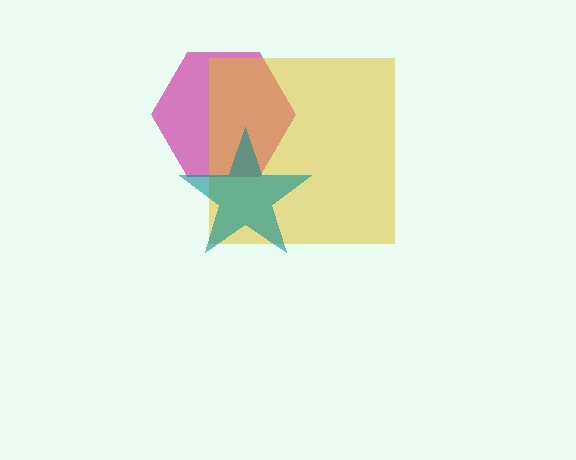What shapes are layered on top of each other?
The layered shapes are: a magenta hexagon, a yellow square, a teal star.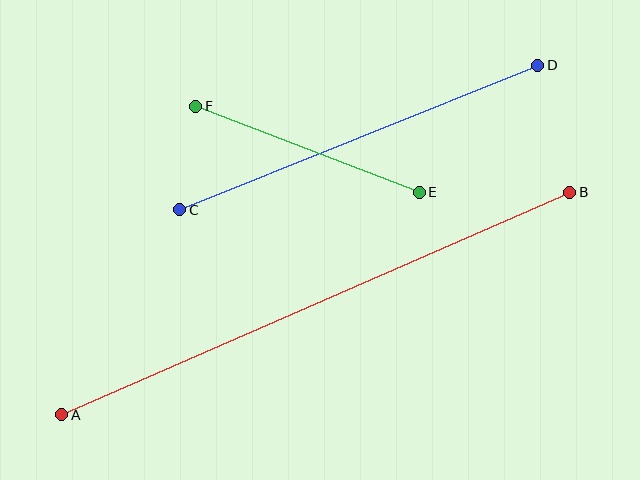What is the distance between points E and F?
The distance is approximately 239 pixels.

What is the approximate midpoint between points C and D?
The midpoint is at approximately (359, 137) pixels.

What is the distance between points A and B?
The distance is approximately 555 pixels.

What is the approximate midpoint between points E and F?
The midpoint is at approximately (307, 149) pixels.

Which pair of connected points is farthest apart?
Points A and B are farthest apart.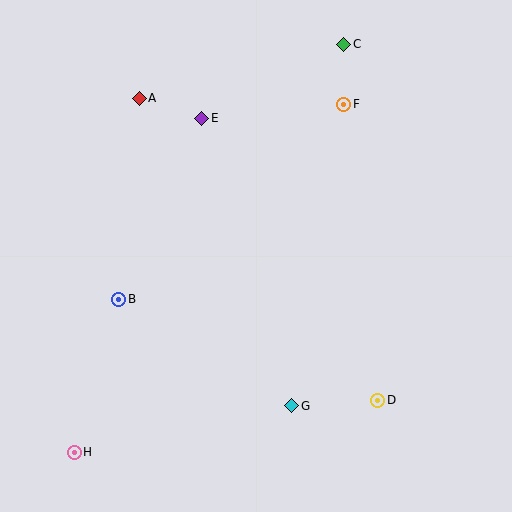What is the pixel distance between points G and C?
The distance between G and C is 365 pixels.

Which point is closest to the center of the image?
Point B at (119, 299) is closest to the center.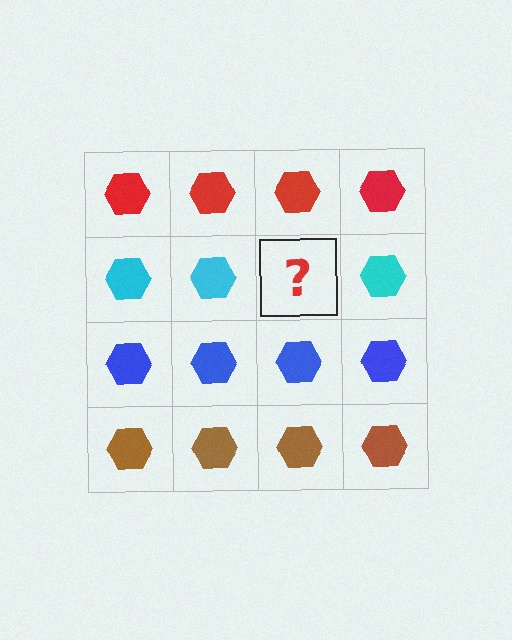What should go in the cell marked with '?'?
The missing cell should contain a cyan hexagon.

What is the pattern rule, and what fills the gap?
The rule is that each row has a consistent color. The gap should be filled with a cyan hexagon.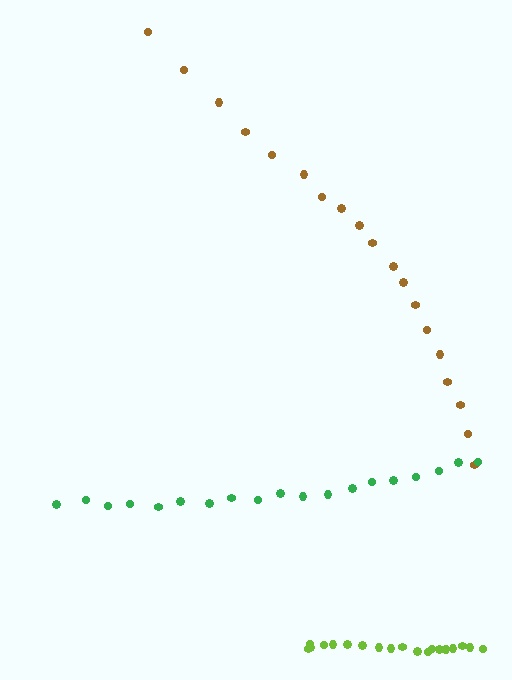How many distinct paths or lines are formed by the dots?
There are 3 distinct paths.